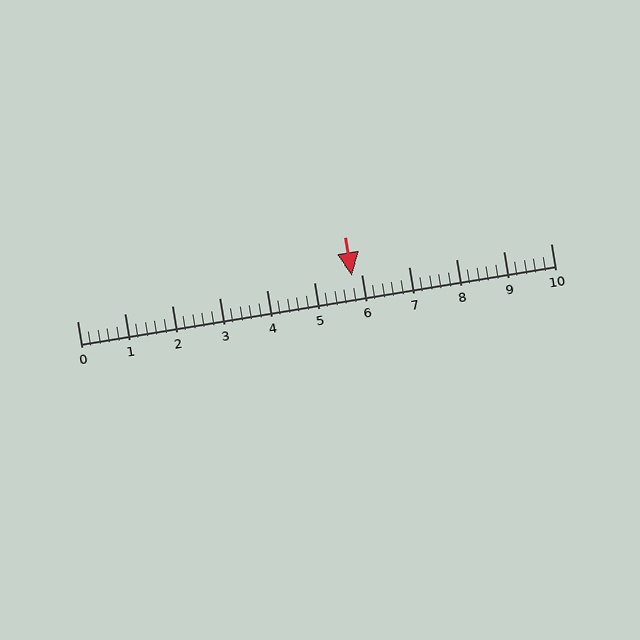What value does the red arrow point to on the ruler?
The red arrow points to approximately 5.8.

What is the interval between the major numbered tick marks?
The major tick marks are spaced 1 units apart.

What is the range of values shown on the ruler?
The ruler shows values from 0 to 10.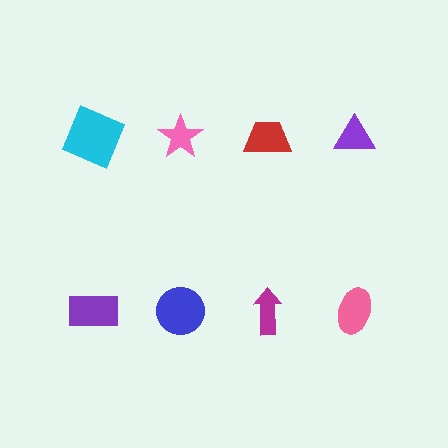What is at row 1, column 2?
A pink star.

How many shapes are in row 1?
4 shapes.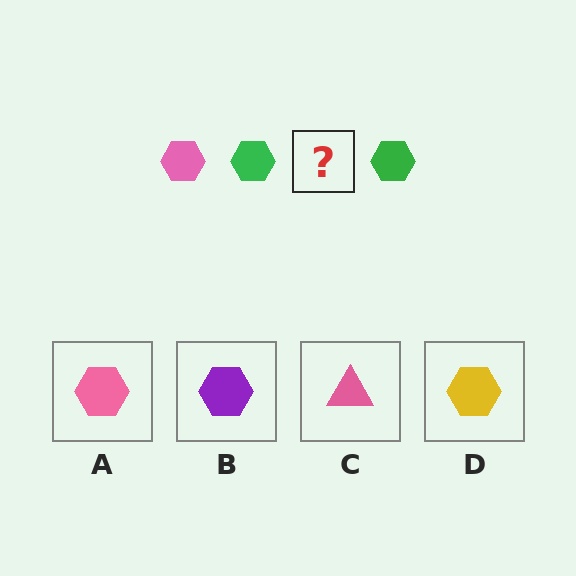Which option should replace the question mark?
Option A.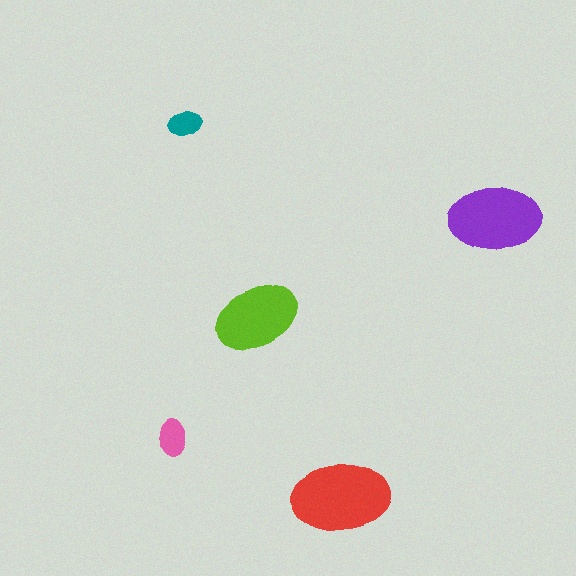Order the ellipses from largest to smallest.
the red one, the purple one, the lime one, the pink one, the teal one.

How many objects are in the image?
There are 5 objects in the image.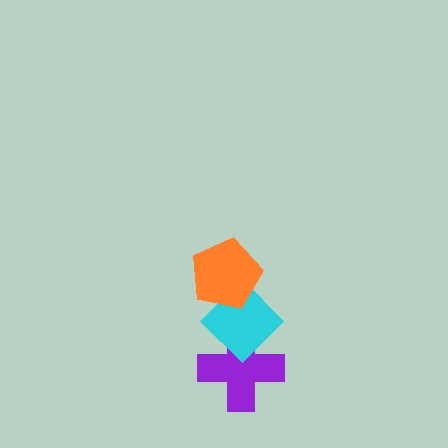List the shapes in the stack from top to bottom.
From top to bottom: the orange pentagon, the cyan diamond, the purple cross.